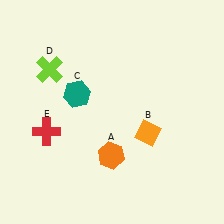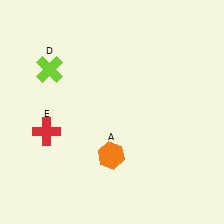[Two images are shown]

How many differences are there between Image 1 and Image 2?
There are 2 differences between the two images.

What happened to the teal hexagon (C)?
The teal hexagon (C) was removed in Image 2. It was in the top-left area of Image 1.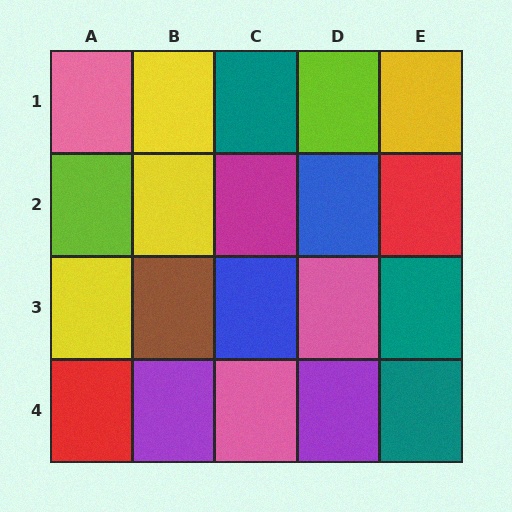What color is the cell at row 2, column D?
Blue.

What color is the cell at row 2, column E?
Red.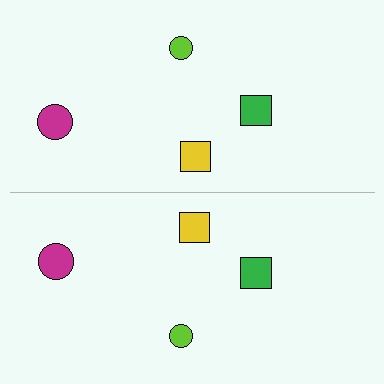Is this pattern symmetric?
Yes, this pattern has bilateral (reflection) symmetry.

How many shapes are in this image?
There are 8 shapes in this image.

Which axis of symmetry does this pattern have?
The pattern has a horizontal axis of symmetry running through the center of the image.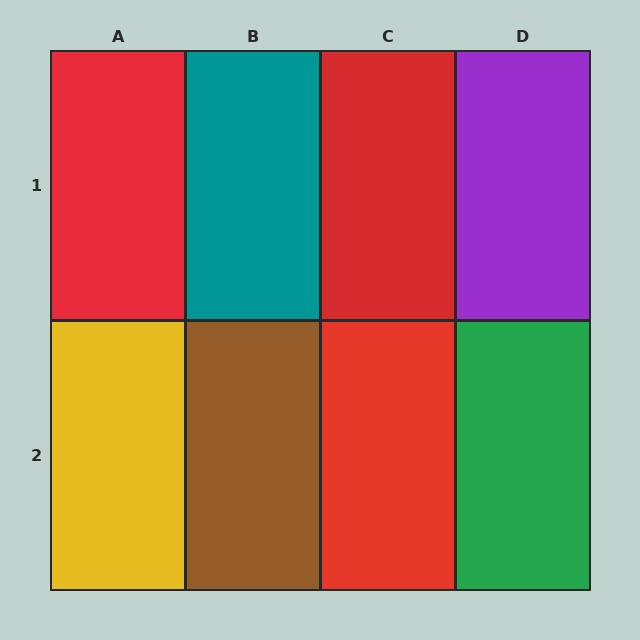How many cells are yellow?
1 cell is yellow.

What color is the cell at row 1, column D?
Purple.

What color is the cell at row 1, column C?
Red.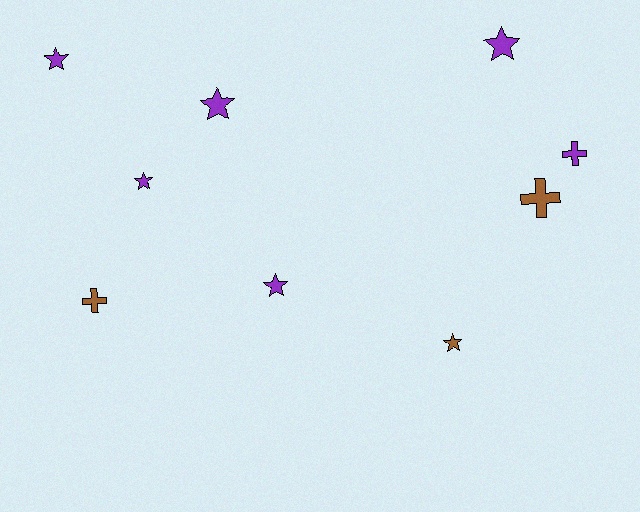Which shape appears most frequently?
Star, with 6 objects.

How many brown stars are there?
There is 1 brown star.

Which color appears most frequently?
Purple, with 6 objects.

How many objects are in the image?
There are 9 objects.